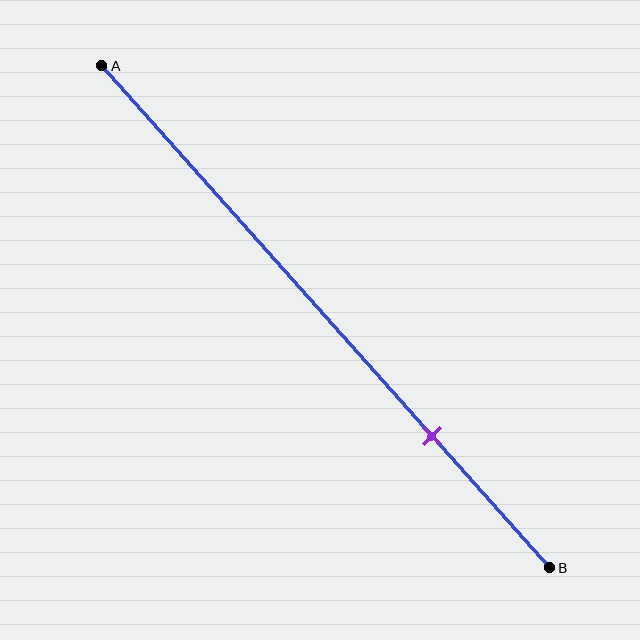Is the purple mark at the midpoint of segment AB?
No, the mark is at about 75% from A, not at the 50% midpoint.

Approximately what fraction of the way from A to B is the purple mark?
The purple mark is approximately 75% of the way from A to B.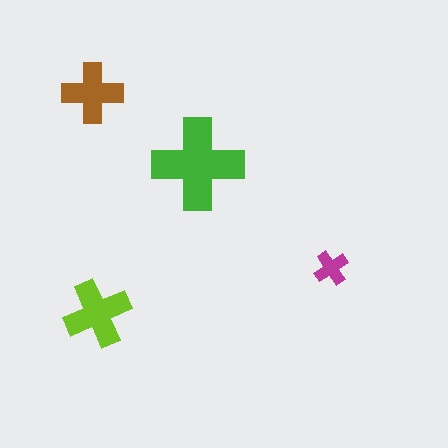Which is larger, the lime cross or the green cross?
The green one.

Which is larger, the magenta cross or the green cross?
The green one.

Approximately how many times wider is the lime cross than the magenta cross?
About 2 times wider.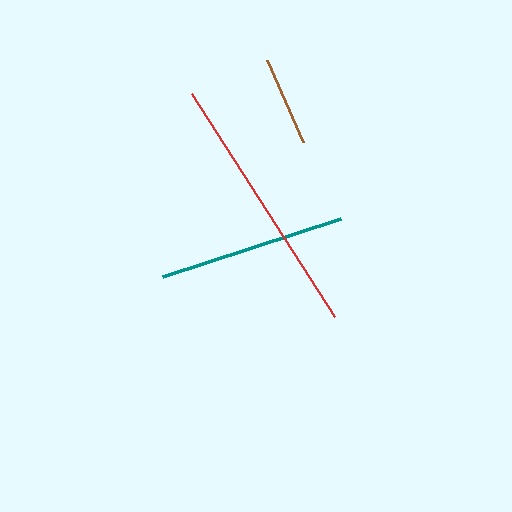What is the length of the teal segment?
The teal segment is approximately 188 pixels long.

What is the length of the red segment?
The red segment is approximately 265 pixels long.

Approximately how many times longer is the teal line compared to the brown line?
The teal line is approximately 2.1 times the length of the brown line.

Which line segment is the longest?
The red line is the longest at approximately 265 pixels.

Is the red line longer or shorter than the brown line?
The red line is longer than the brown line.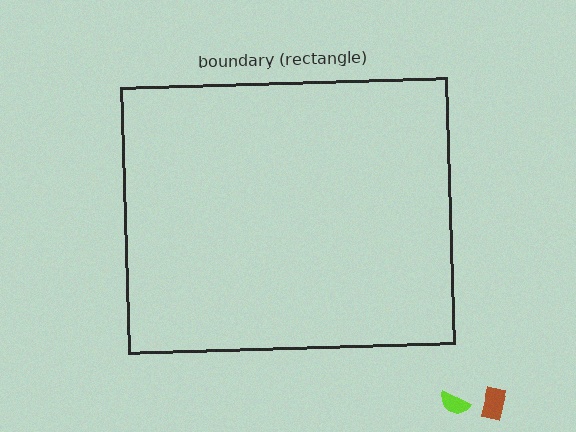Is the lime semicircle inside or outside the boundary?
Outside.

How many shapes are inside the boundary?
0 inside, 2 outside.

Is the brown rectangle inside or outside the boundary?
Outside.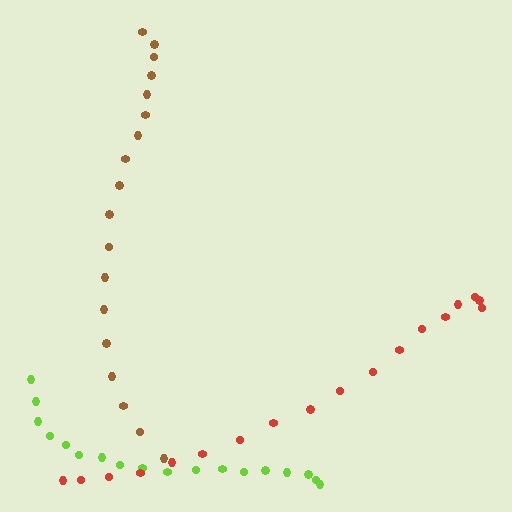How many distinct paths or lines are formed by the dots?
There are 3 distinct paths.